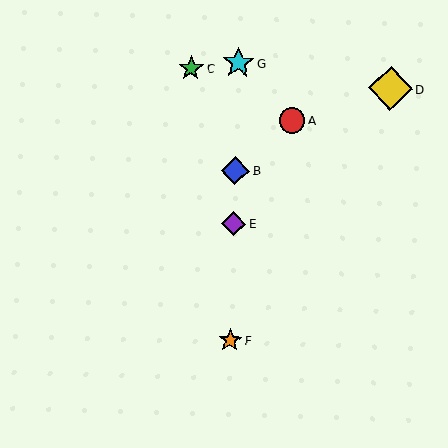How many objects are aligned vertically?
4 objects (B, E, F, G) are aligned vertically.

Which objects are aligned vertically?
Objects B, E, F, G are aligned vertically.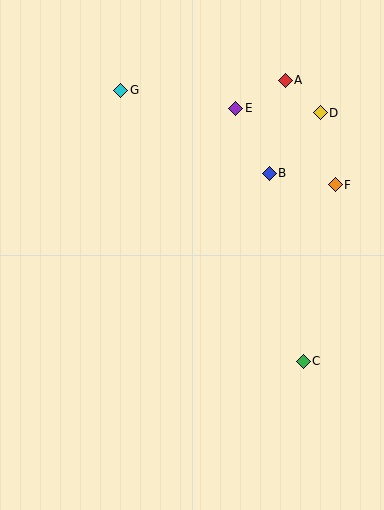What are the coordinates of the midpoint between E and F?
The midpoint between E and F is at (285, 147).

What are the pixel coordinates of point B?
Point B is at (269, 173).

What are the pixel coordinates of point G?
Point G is at (121, 90).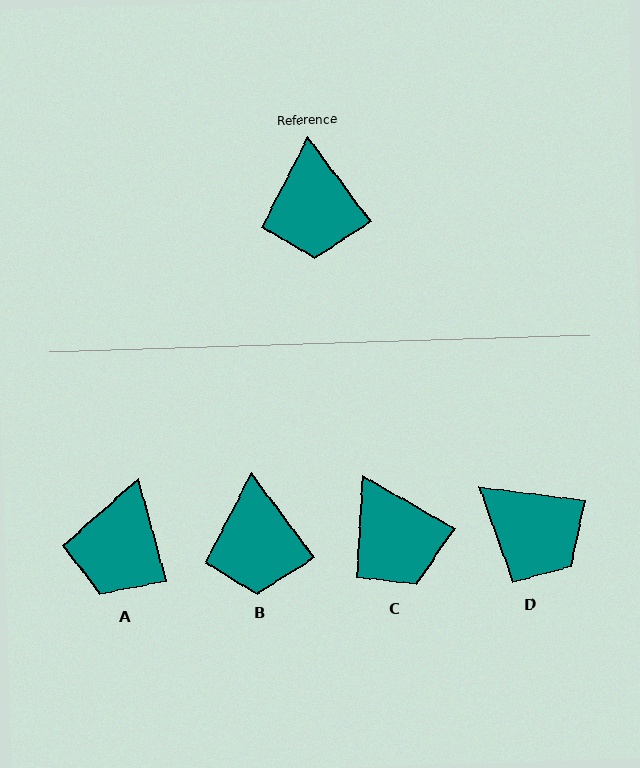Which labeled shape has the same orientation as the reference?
B.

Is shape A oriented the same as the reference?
No, it is off by about 21 degrees.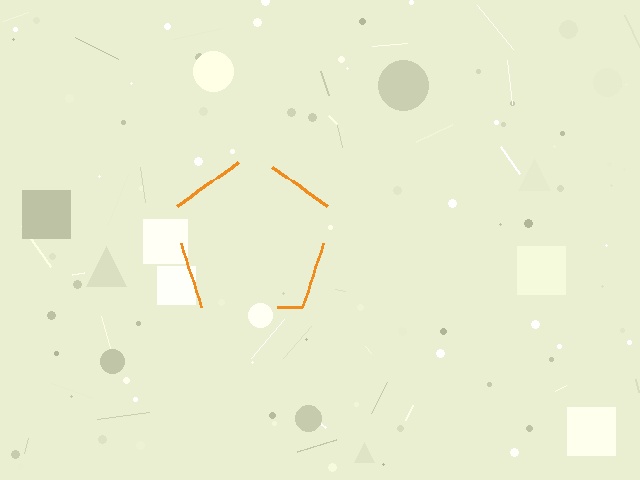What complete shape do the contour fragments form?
The contour fragments form a pentagon.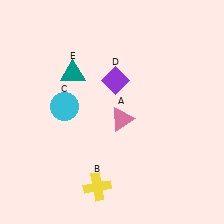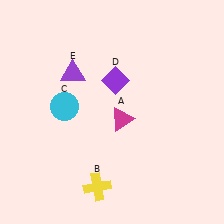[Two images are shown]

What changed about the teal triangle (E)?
In Image 1, E is teal. In Image 2, it changed to purple.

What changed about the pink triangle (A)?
In Image 1, A is pink. In Image 2, it changed to magenta.